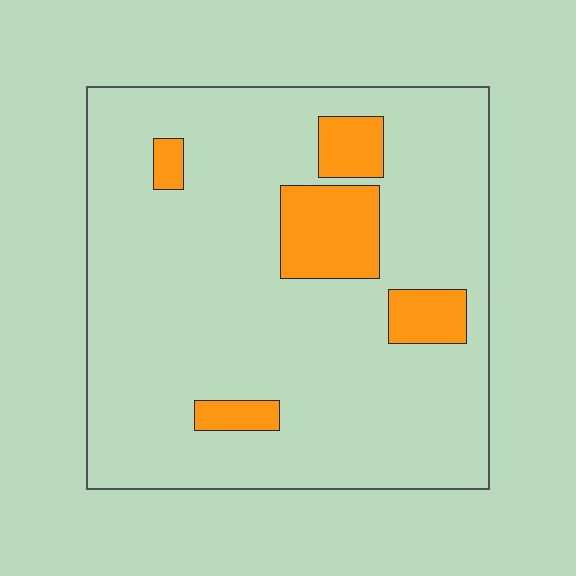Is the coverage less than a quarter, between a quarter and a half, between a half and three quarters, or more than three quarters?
Less than a quarter.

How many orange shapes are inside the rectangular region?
5.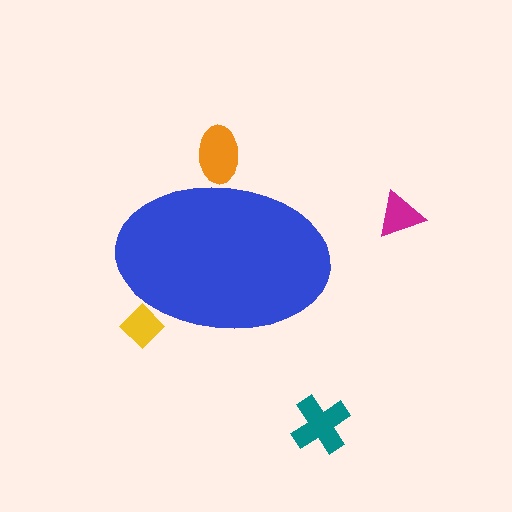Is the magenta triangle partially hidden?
No, the magenta triangle is fully visible.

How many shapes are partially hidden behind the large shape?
2 shapes are partially hidden.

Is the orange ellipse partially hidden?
Yes, the orange ellipse is partially hidden behind the blue ellipse.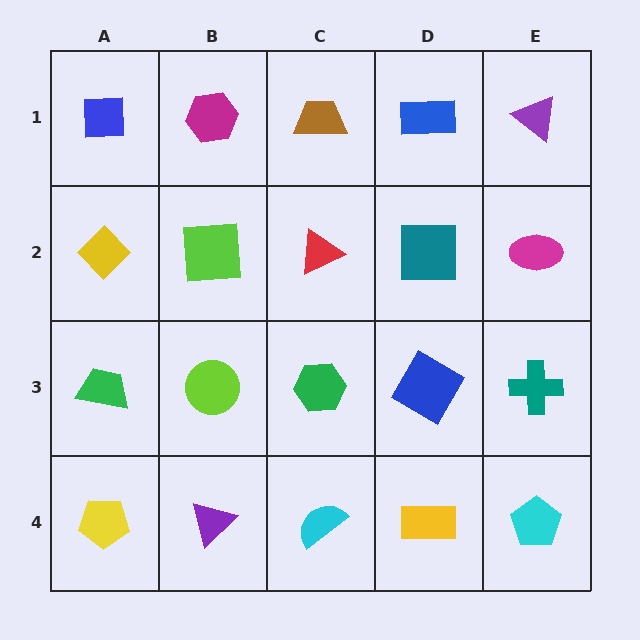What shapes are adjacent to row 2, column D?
A blue rectangle (row 1, column D), a blue diamond (row 3, column D), a red triangle (row 2, column C), a magenta ellipse (row 2, column E).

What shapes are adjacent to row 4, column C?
A green hexagon (row 3, column C), a purple triangle (row 4, column B), a yellow rectangle (row 4, column D).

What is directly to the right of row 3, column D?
A teal cross.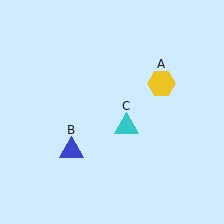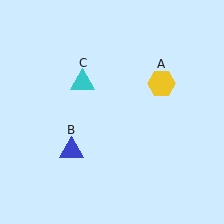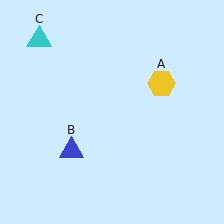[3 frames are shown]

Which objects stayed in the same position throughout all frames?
Yellow hexagon (object A) and blue triangle (object B) remained stationary.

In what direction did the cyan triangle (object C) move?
The cyan triangle (object C) moved up and to the left.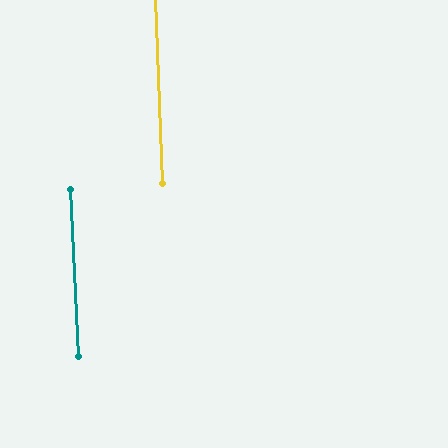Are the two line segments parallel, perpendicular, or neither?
Parallel — their directions differ by only 0.7°.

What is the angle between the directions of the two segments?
Approximately 1 degree.